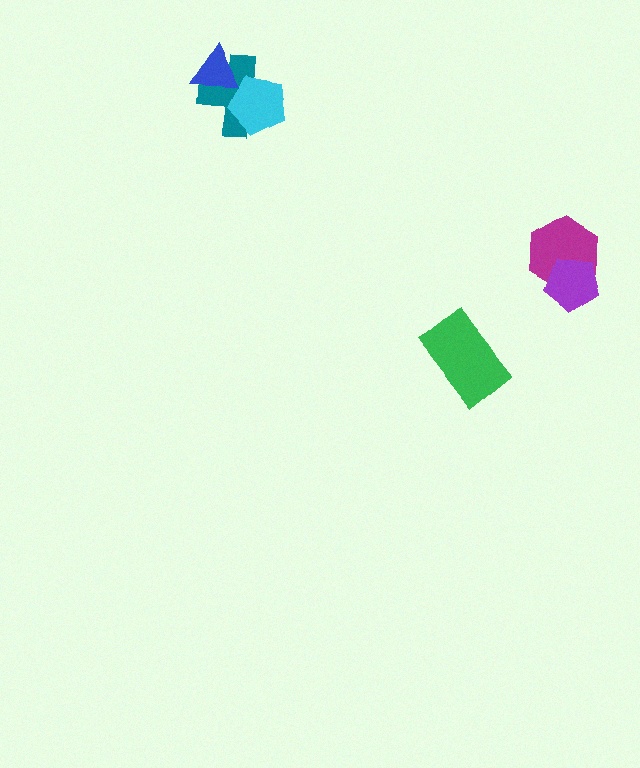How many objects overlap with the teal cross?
2 objects overlap with the teal cross.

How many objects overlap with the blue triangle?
1 object overlaps with the blue triangle.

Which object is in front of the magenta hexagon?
The purple pentagon is in front of the magenta hexagon.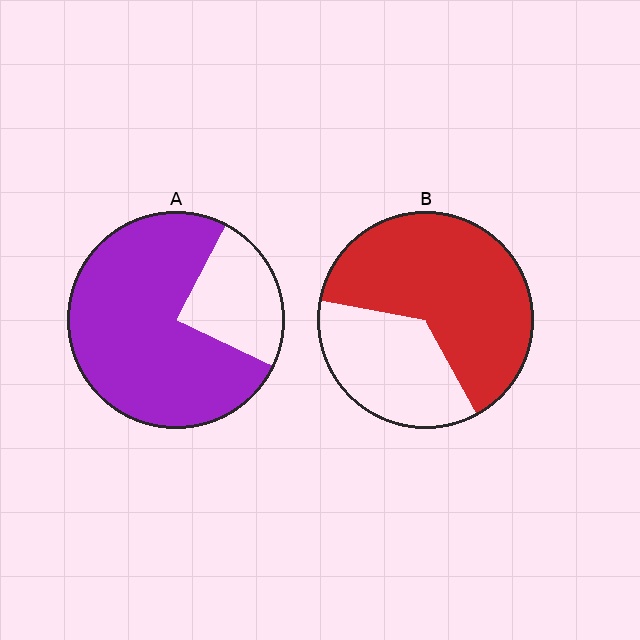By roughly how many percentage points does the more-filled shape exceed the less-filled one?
By roughly 10 percentage points (A over B).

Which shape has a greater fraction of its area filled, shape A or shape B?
Shape A.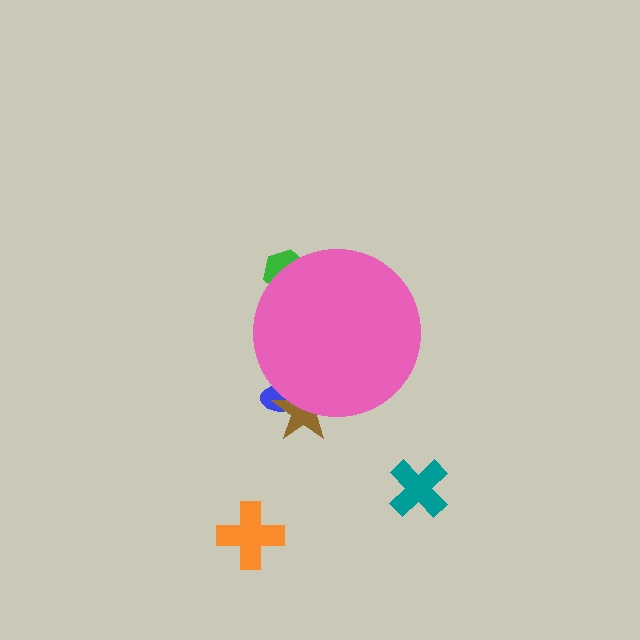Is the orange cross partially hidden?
No, the orange cross is fully visible.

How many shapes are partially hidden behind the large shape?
3 shapes are partially hidden.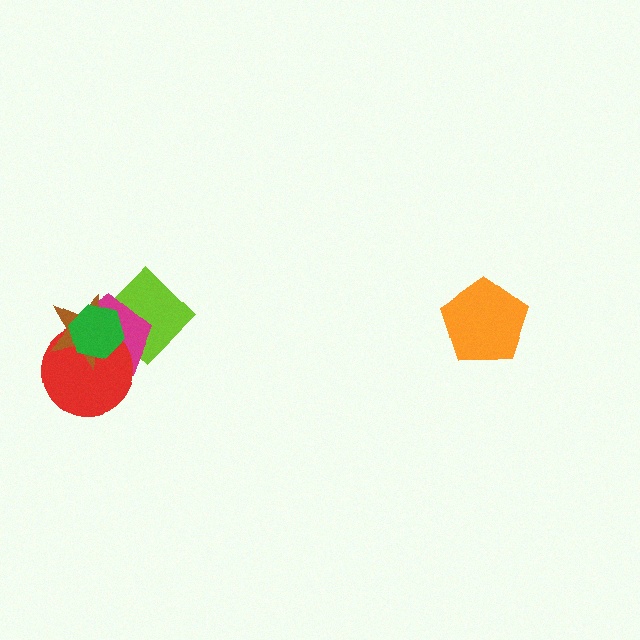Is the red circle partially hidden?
Yes, it is partially covered by another shape.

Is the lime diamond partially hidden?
Yes, it is partially covered by another shape.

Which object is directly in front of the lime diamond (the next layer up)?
The magenta pentagon is directly in front of the lime diamond.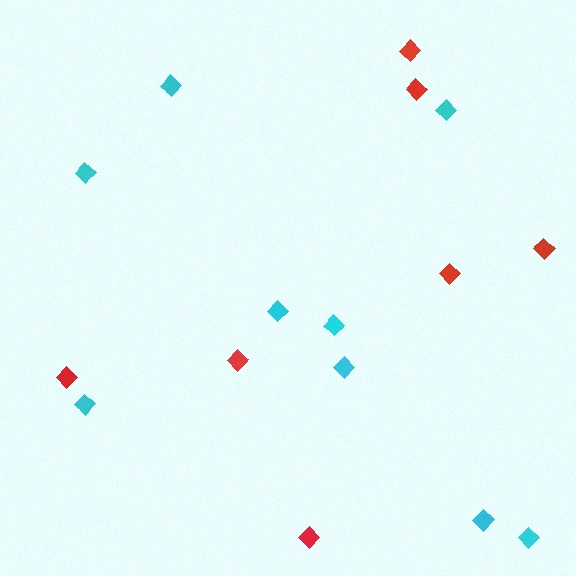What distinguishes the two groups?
There are 2 groups: one group of red diamonds (7) and one group of cyan diamonds (9).